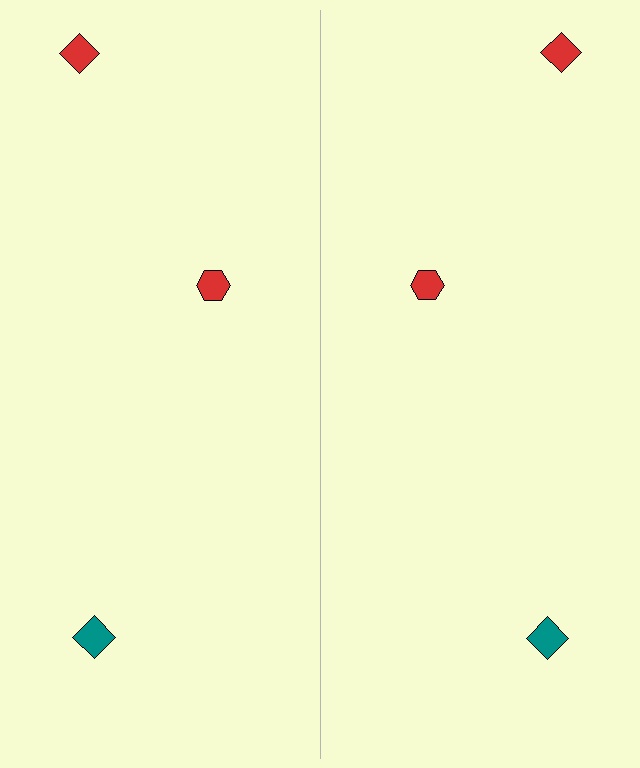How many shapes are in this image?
There are 6 shapes in this image.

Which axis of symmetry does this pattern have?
The pattern has a vertical axis of symmetry running through the center of the image.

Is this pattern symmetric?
Yes, this pattern has bilateral (reflection) symmetry.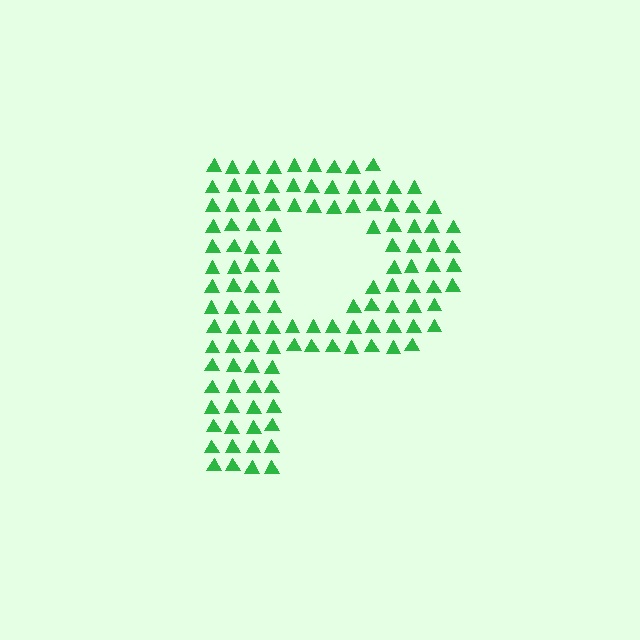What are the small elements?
The small elements are triangles.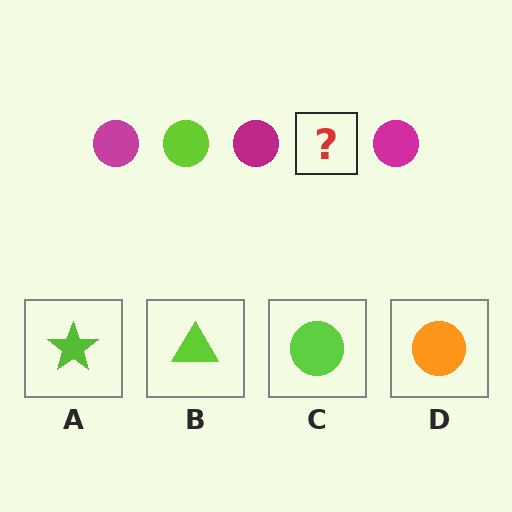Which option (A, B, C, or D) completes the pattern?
C.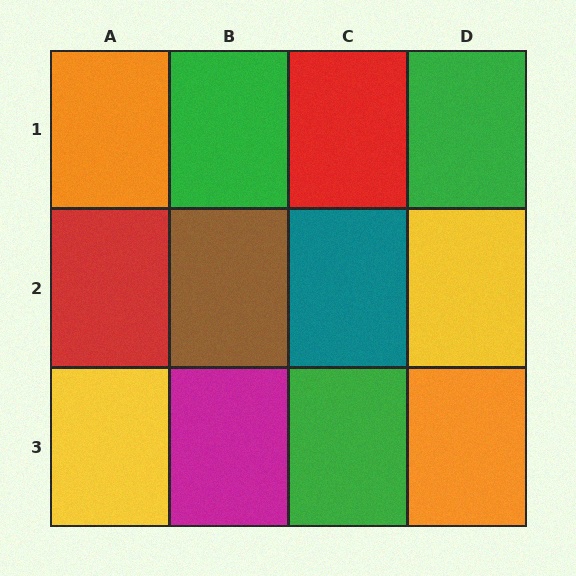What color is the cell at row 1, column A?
Orange.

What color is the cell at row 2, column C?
Teal.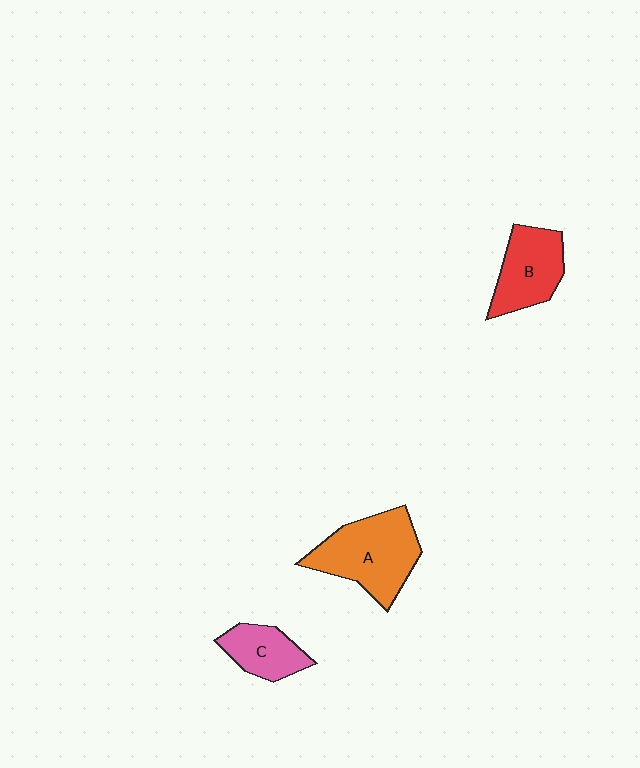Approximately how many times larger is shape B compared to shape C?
Approximately 1.3 times.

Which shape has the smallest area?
Shape C (pink).